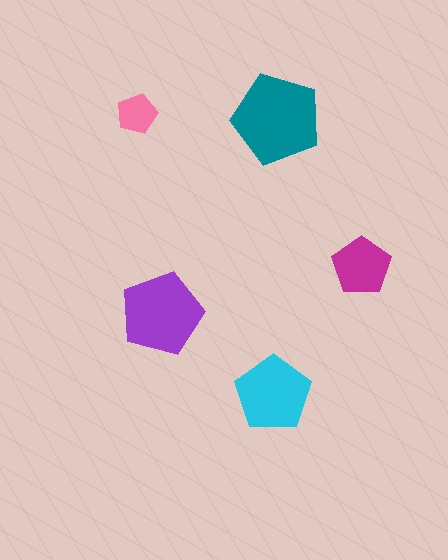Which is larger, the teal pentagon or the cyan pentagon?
The teal one.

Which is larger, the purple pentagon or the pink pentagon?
The purple one.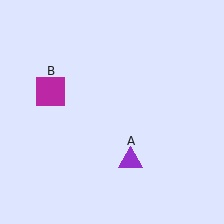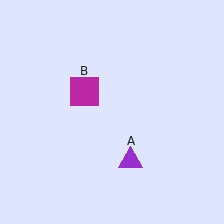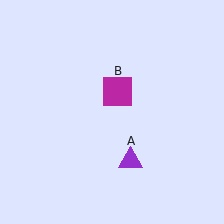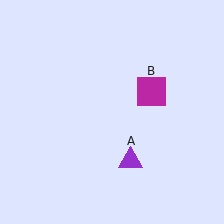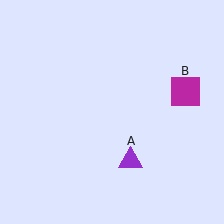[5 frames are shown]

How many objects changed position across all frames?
1 object changed position: magenta square (object B).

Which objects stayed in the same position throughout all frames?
Purple triangle (object A) remained stationary.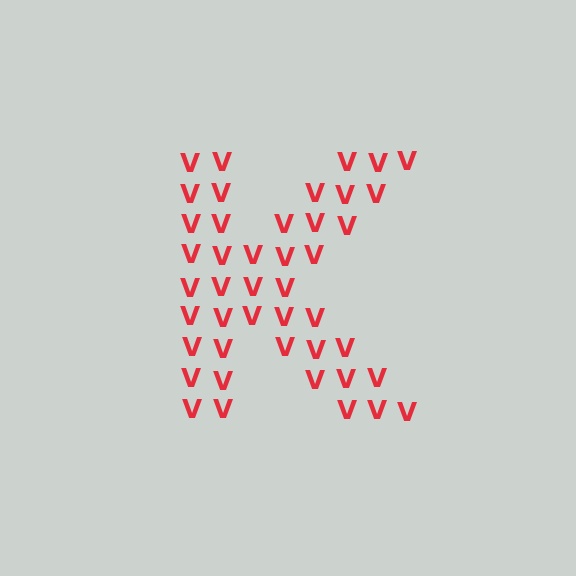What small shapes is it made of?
It is made of small letter V's.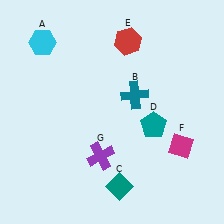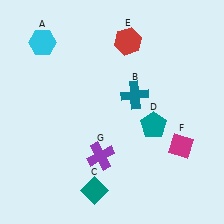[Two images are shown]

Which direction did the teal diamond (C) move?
The teal diamond (C) moved left.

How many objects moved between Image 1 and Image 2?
1 object moved between the two images.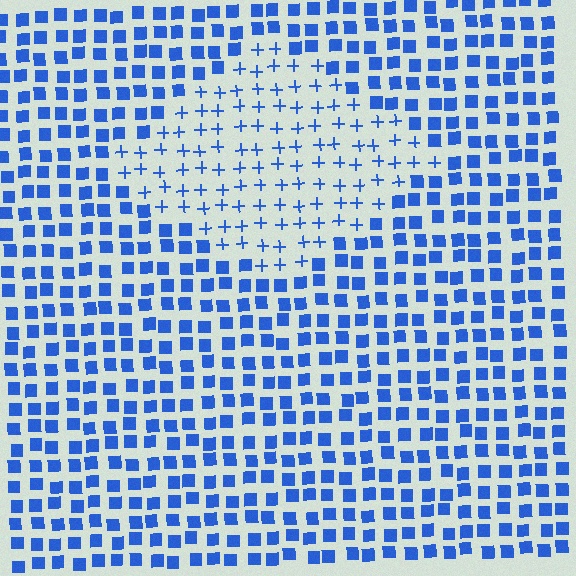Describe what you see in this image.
The image is filled with small blue elements arranged in a uniform grid. A diamond-shaped region contains plus signs, while the surrounding area contains squares. The boundary is defined purely by the change in element shape.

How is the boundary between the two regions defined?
The boundary is defined by a change in element shape: plus signs inside vs. squares outside. All elements share the same color and spacing.